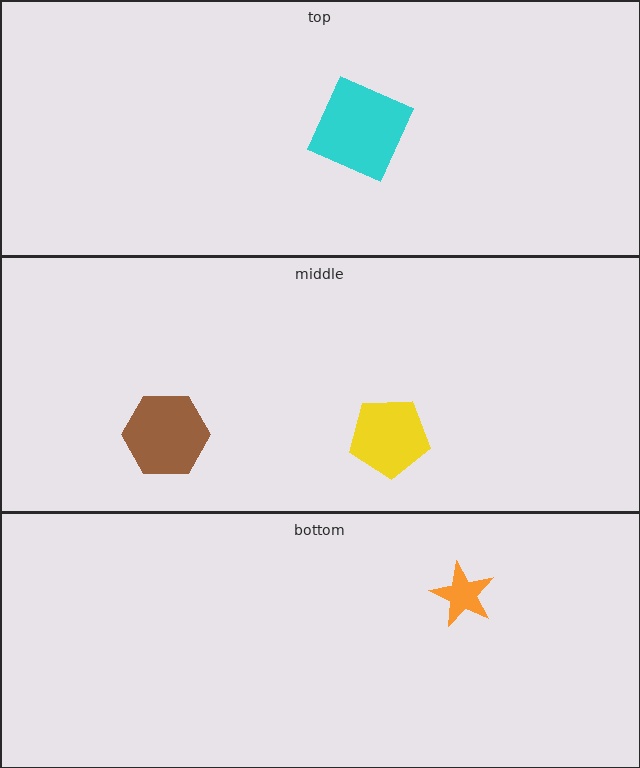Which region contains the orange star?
The bottom region.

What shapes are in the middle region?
The brown hexagon, the yellow pentagon.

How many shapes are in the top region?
1.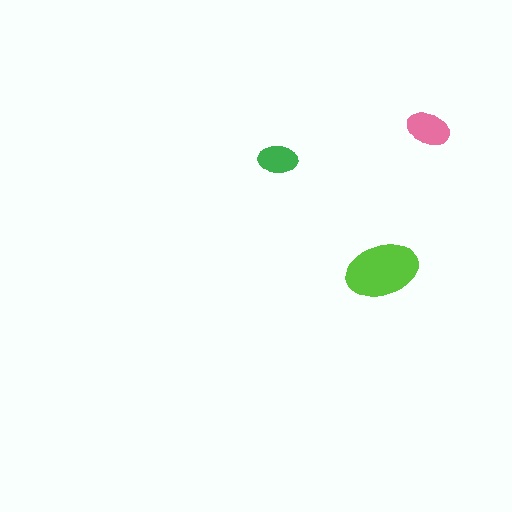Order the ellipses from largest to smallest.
the lime one, the pink one, the green one.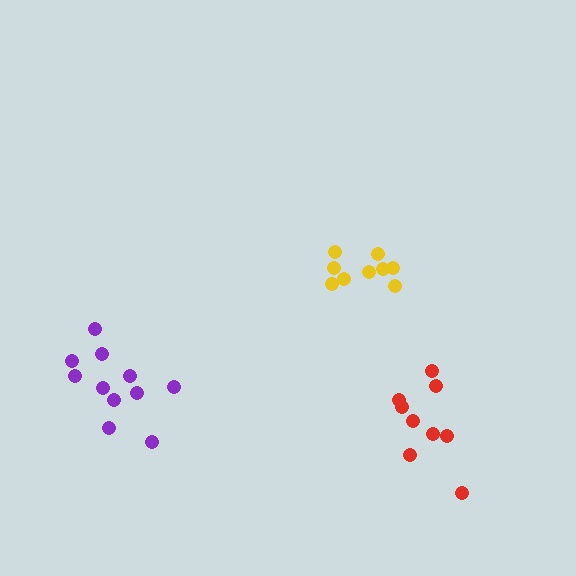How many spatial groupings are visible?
There are 3 spatial groupings.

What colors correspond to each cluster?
The clusters are colored: purple, yellow, red.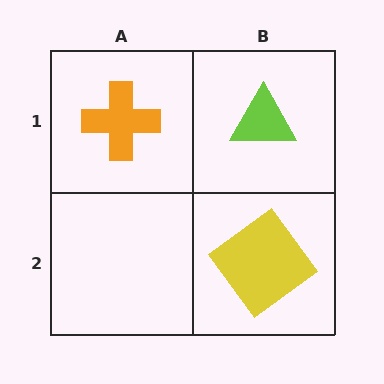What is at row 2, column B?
A yellow diamond.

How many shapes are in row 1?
2 shapes.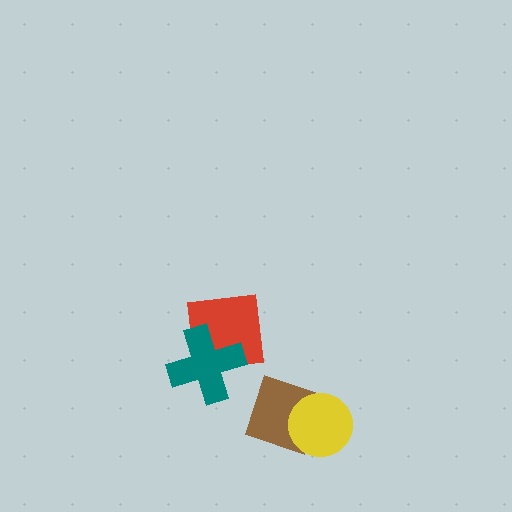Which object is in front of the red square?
The teal cross is in front of the red square.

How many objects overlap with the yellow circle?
1 object overlaps with the yellow circle.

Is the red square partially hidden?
Yes, it is partially covered by another shape.